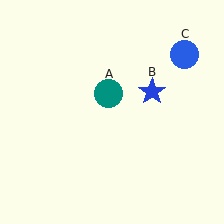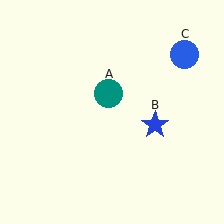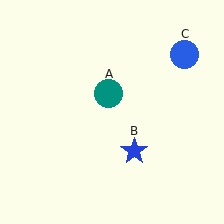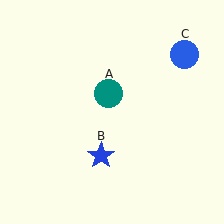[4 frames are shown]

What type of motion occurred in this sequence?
The blue star (object B) rotated clockwise around the center of the scene.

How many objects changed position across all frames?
1 object changed position: blue star (object B).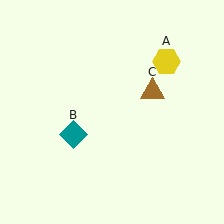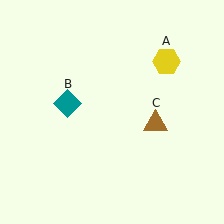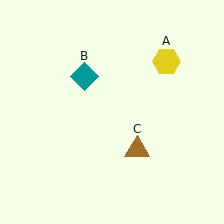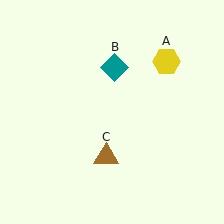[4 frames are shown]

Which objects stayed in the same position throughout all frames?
Yellow hexagon (object A) remained stationary.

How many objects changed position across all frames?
2 objects changed position: teal diamond (object B), brown triangle (object C).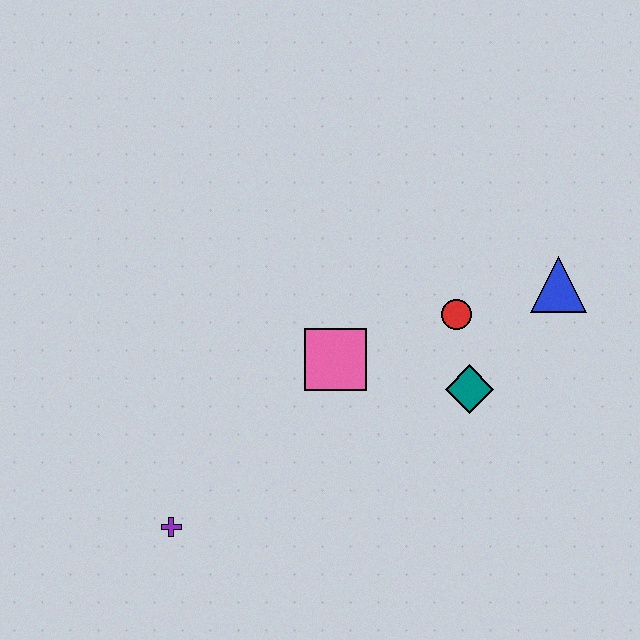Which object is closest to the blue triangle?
The red circle is closest to the blue triangle.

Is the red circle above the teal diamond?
Yes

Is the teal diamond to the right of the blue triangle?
No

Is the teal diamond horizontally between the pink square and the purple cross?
No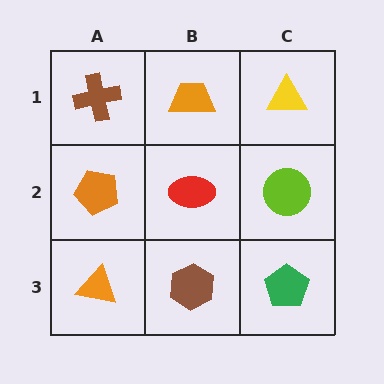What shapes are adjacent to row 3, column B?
A red ellipse (row 2, column B), an orange triangle (row 3, column A), a green pentagon (row 3, column C).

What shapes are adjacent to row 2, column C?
A yellow triangle (row 1, column C), a green pentagon (row 3, column C), a red ellipse (row 2, column B).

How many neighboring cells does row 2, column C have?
3.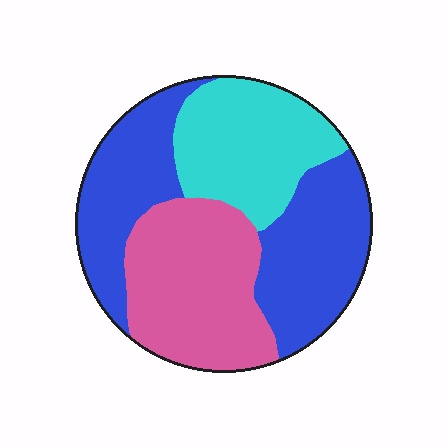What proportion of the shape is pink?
Pink takes up about one third (1/3) of the shape.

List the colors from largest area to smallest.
From largest to smallest: blue, pink, cyan.